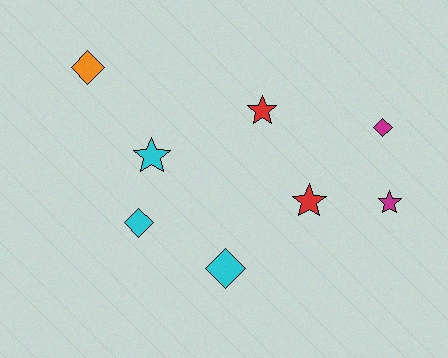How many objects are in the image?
There are 8 objects.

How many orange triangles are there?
There are no orange triangles.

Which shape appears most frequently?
Diamond, with 4 objects.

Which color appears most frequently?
Cyan, with 3 objects.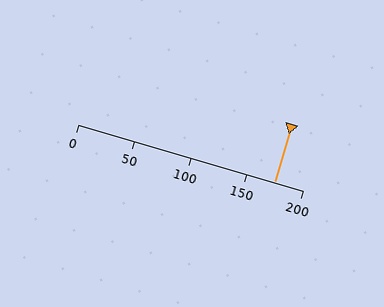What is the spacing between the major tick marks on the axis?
The major ticks are spaced 50 apart.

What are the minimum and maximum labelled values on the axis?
The axis runs from 0 to 200.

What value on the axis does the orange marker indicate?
The marker indicates approximately 175.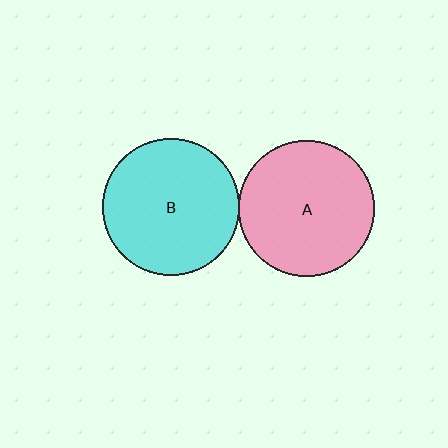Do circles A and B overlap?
Yes.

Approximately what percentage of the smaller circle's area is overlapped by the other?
Approximately 5%.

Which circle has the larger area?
Circle B (cyan).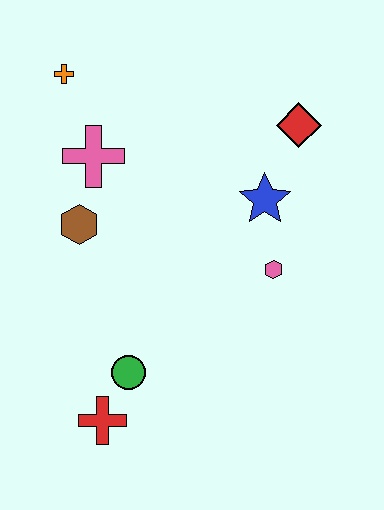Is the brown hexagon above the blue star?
No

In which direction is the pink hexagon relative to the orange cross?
The pink hexagon is to the right of the orange cross.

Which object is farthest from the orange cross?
The red cross is farthest from the orange cross.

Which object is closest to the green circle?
The red cross is closest to the green circle.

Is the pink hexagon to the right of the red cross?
Yes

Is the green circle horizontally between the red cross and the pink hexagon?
Yes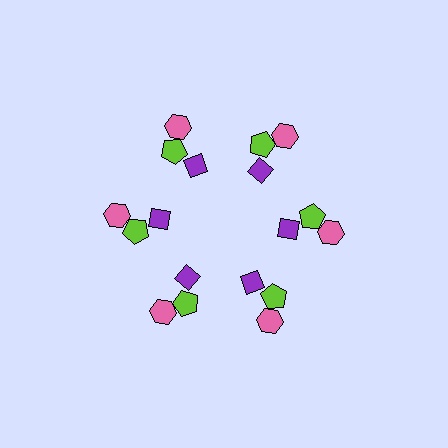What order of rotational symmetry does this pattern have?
This pattern has 6-fold rotational symmetry.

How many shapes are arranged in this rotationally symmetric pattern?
There are 18 shapes, arranged in 6 groups of 3.